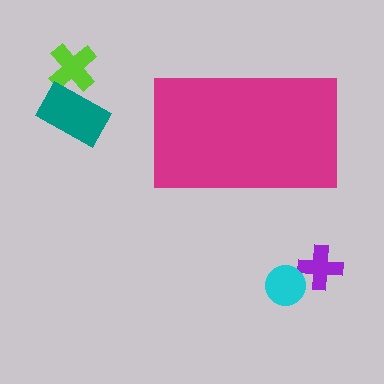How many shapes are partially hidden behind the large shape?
0 shapes are partially hidden.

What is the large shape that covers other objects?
A magenta rectangle.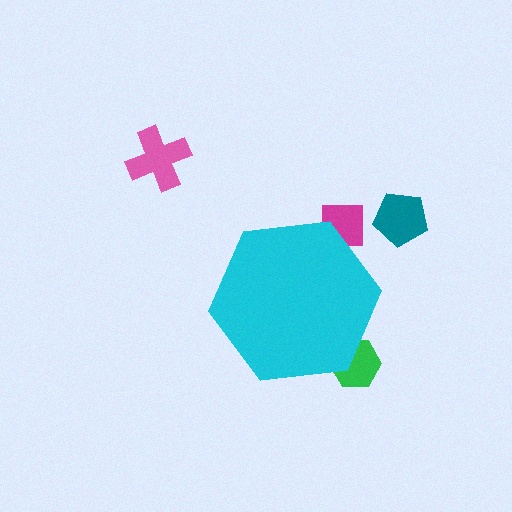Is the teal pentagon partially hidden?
No, the teal pentagon is fully visible.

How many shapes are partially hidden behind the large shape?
2 shapes are partially hidden.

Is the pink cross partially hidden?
No, the pink cross is fully visible.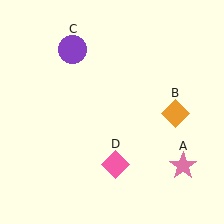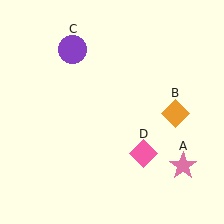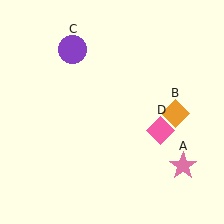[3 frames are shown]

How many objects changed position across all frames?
1 object changed position: pink diamond (object D).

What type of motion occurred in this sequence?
The pink diamond (object D) rotated counterclockwise around the center of the scene.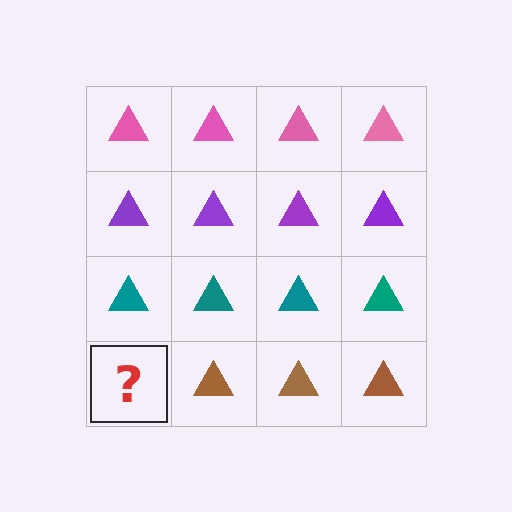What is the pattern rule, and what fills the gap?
The rule is that each row has a consistent color. The gap should be filled with a brown triangle.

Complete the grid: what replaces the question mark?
The question mark should be replaced with a brown triangle.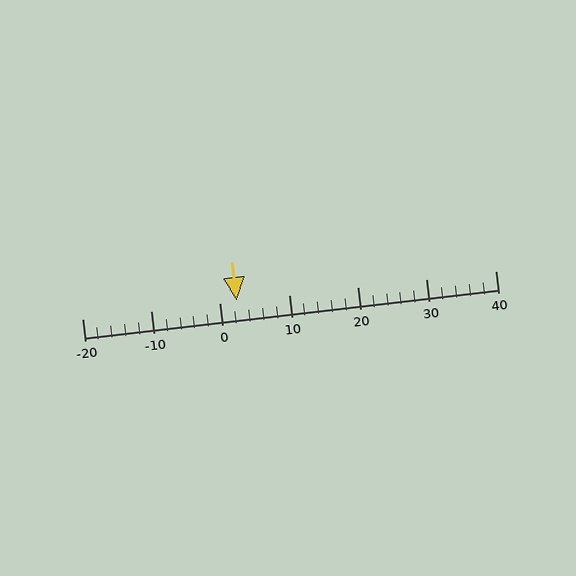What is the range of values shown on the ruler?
The ruler shows values from -20 to 40.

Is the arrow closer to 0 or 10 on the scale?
The arrow is closer to 0.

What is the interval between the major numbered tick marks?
The major tick marks are spaced 10 units apart.